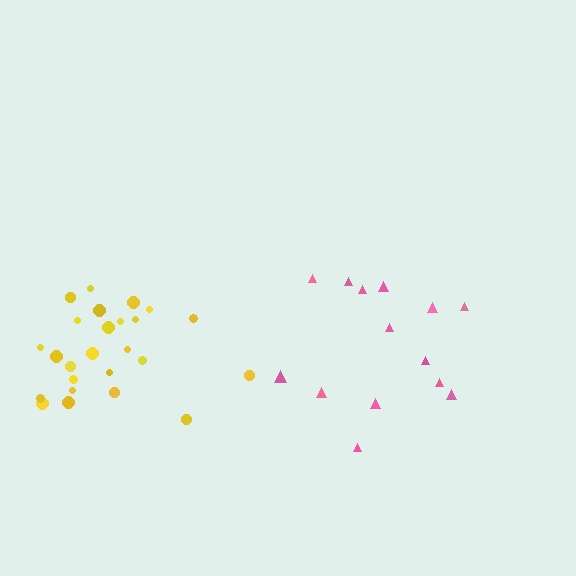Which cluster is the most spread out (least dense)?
Pink.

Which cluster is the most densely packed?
Yellow.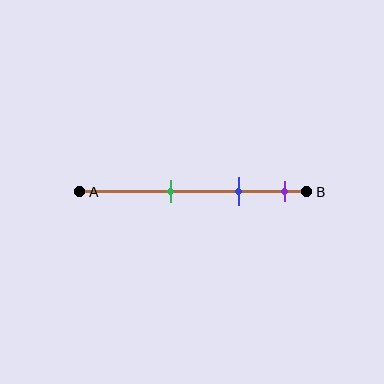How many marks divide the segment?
There are 3 marks dividing the segment.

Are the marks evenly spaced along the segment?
Yes, the marks are approximately evenly spaced.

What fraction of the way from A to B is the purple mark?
The purple mark is approximately 90% (0.9) of the way from A to B.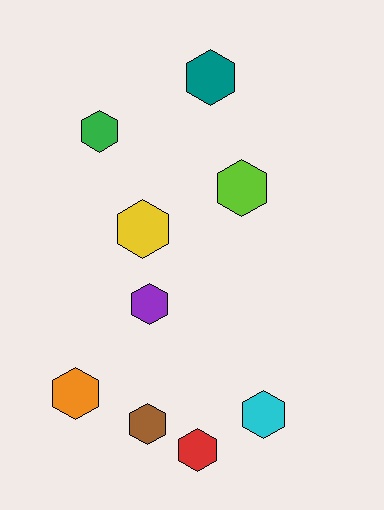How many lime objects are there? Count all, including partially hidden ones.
There is 1 lime object.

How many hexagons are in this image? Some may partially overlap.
There are 9 hexagons.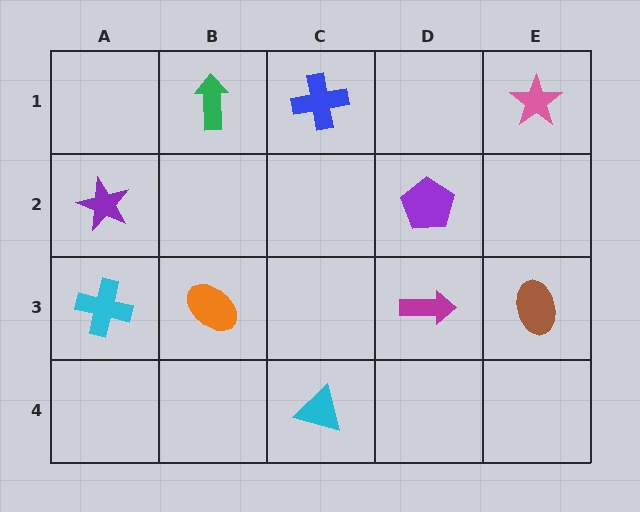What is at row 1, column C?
A blue cross.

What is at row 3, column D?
A magenta arrow.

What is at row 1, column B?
A green arrow.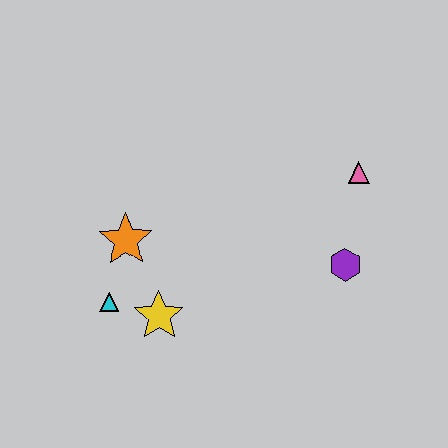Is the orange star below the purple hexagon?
No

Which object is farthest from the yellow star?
The pink triangle is farthest from the yellow star.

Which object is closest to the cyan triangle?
The yellow star is closest to the cyan triangle.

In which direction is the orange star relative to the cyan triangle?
The orange star is above the cyan triangle.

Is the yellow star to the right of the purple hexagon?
No